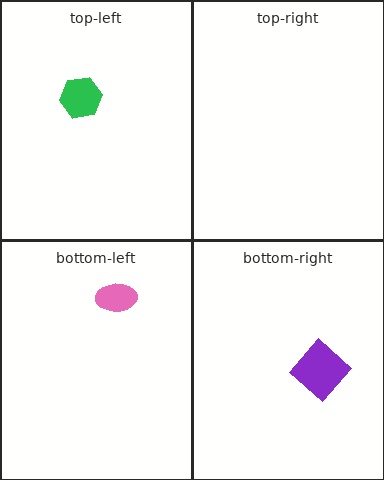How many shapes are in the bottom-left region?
1.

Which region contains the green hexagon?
The top-left region.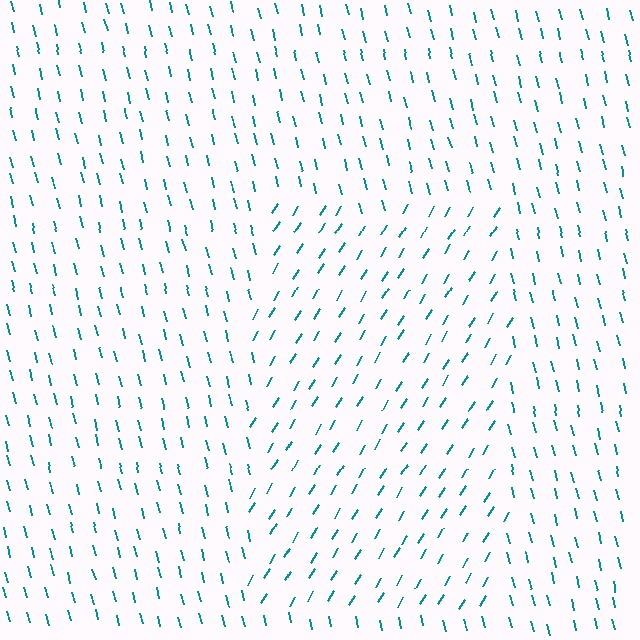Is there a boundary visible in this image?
Yes, there is a texture boundary formed by a change in line orientation.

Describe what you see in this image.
The image is filled with small teal line segments. A rectangle region in the image has lines oriented differently from the surrounding lines, creating a visible texture boundary.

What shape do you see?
I see a rectangle.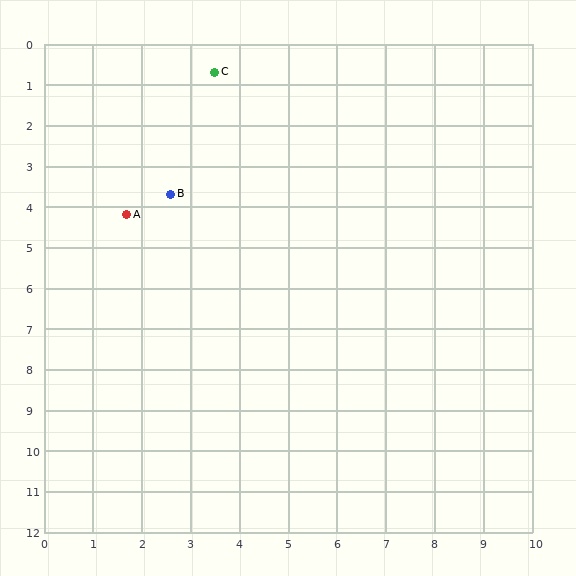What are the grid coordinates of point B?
Point B is at approximately (2.6, 3.7).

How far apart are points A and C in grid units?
Points A and C are about 3.9 grid units apart.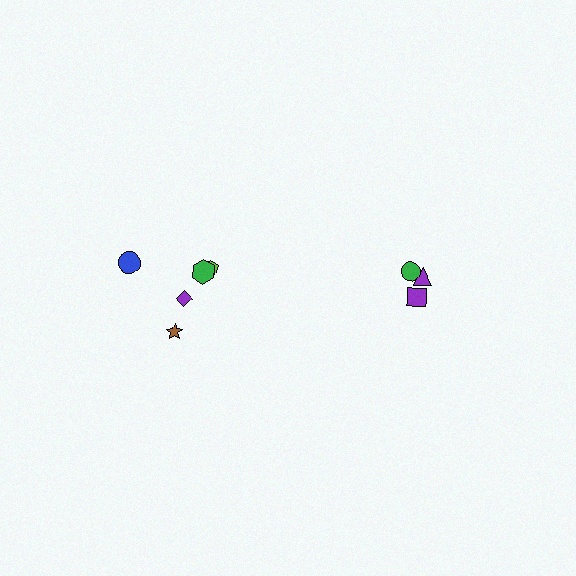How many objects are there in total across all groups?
There are 8 objects.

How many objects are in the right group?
There are 3 objects.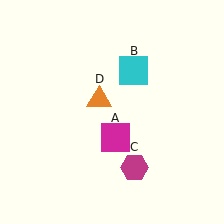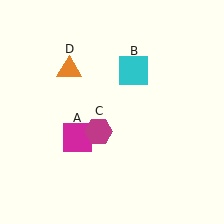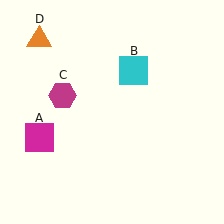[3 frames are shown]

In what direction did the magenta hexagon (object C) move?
The magenta hexagon (object C) moved up and to the left.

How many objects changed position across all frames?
3 objects changed position: magenta square (object A), magenta hexagon (object C), orange triangle (object D).